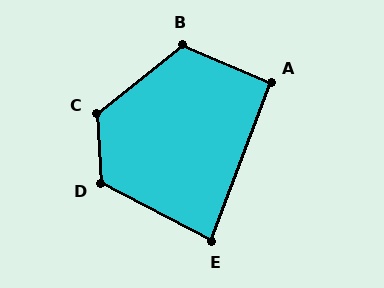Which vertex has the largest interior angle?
C, at approximately 126 degrees.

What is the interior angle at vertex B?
Approximately 118 degrees (obtuse).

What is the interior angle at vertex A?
Approximately 93 degrees (approximately right).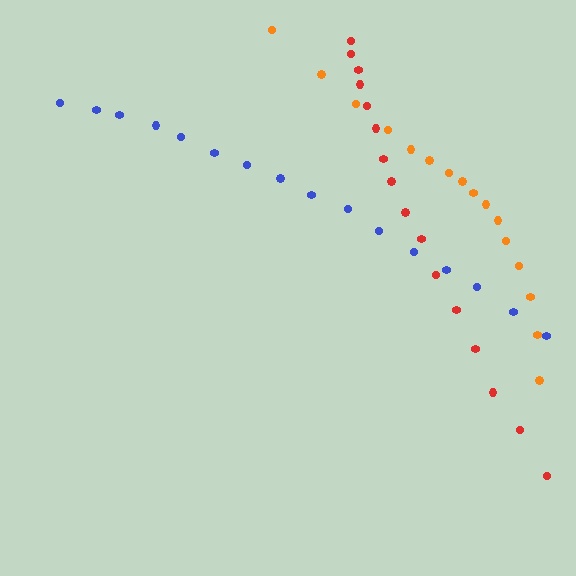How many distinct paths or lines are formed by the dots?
There are 3 distinct paths.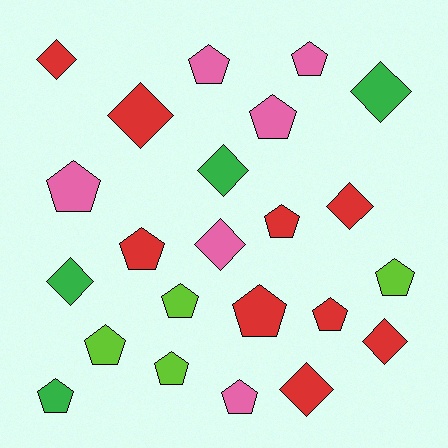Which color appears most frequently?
Red, with 9 objects.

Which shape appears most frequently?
Pentagon, with 14 objects.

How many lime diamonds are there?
There are no lime diamonds.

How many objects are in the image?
There are 23 objects.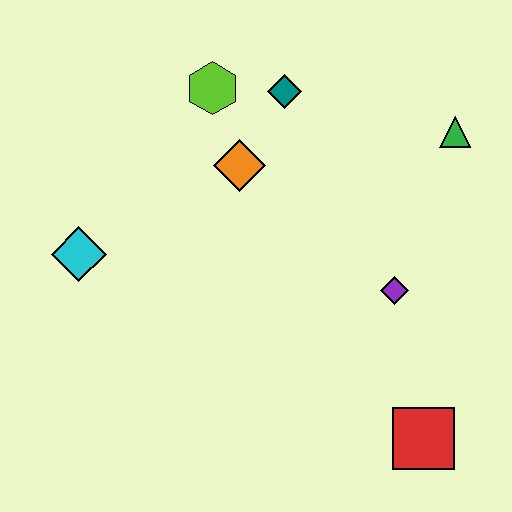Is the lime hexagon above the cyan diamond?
Yes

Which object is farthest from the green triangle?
The cyan diamond is farthest from the green triangle.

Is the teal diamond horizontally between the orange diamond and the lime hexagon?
No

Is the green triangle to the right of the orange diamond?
Yes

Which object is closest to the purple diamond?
The red square is closest to the purple diamond.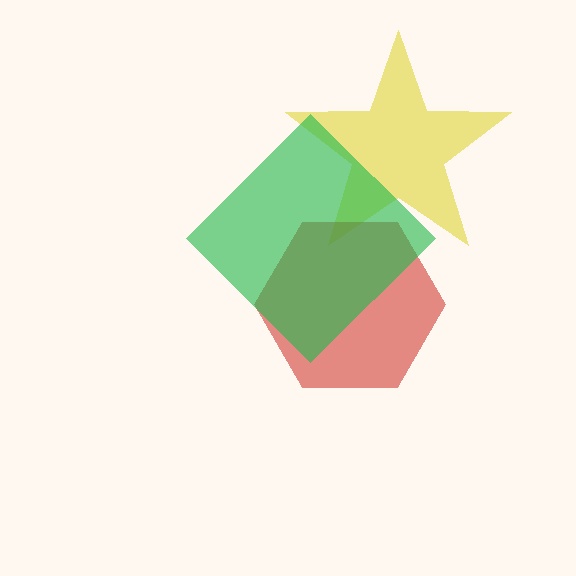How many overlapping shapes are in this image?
There are 3 overlapping shapes in the image.